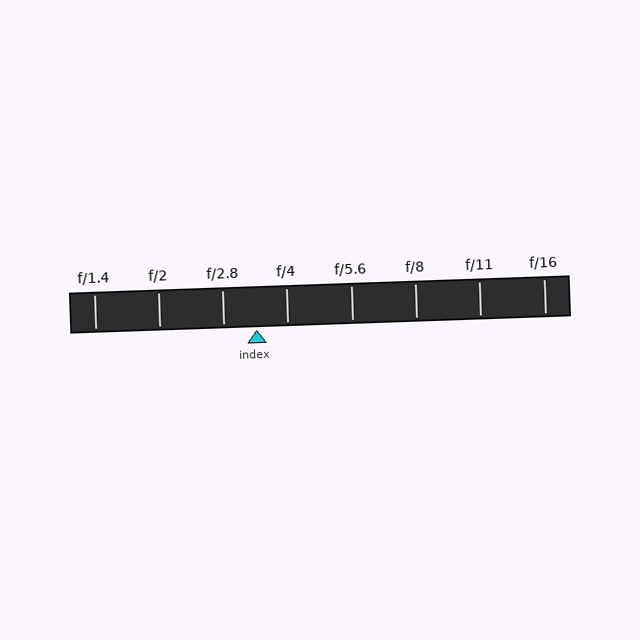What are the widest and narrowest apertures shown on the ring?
The widest aperture shown is f/1.4 and the narrowest is f/16.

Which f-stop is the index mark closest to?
The index mark is closest to f/4.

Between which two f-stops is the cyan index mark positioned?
The index mark is between f/2.8 and f/4.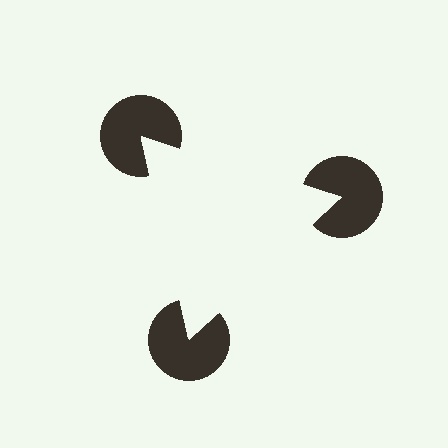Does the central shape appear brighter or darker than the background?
It typically appears slightly brighter than the background, even though no actual brightness change is drawn.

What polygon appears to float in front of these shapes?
An illusory triangle — its edges are inferred from the aligned wedge cuts in the pac-man discs, not physically drawn.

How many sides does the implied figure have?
3 sides.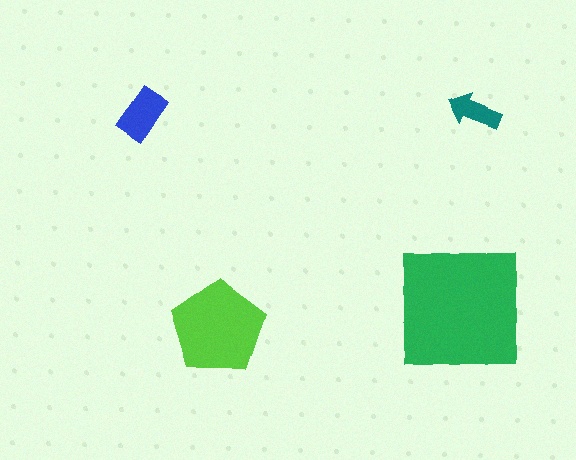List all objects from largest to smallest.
The green square, the lime pentagon, the blue rectangle, the teal arrow.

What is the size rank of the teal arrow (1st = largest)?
4th.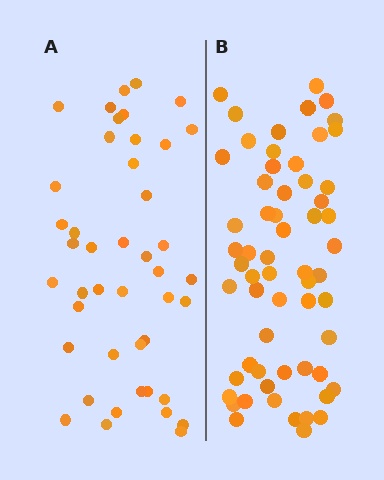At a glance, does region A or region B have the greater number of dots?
Region B (the right region) has more dots.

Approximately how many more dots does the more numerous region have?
Region B has approximately 15 more dots than region A.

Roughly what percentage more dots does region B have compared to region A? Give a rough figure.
About 35% more.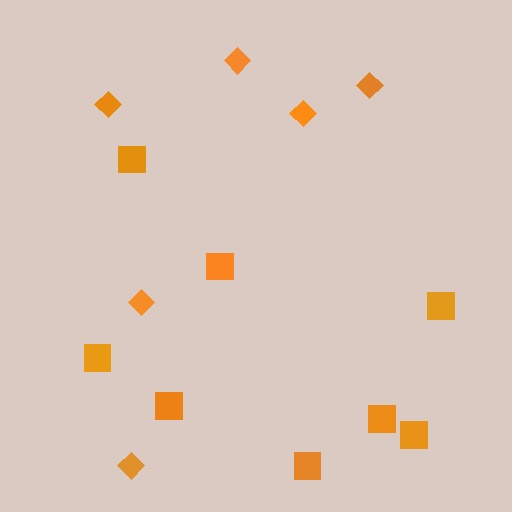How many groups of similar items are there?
There are 2 groups: one group of squares (8) and one group of diamonds (6).